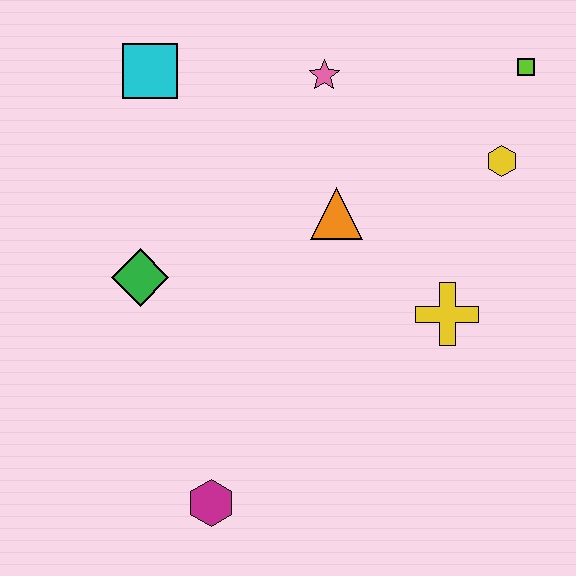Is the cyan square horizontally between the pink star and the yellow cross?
No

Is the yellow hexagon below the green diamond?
No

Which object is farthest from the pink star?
The magenta hexagon is farthest from the pink star.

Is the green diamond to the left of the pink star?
Yes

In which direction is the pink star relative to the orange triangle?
The pink star is above the orange triangle.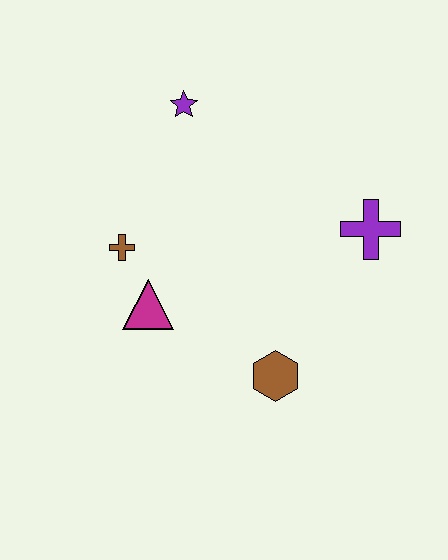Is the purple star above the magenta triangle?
Yes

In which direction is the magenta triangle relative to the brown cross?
The magenta triangle is below the brown cross.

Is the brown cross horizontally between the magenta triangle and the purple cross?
No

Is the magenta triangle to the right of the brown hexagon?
No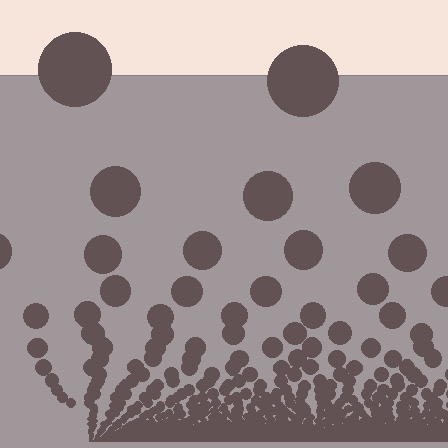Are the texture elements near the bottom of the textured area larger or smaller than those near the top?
Smaller. The gradient is inverted — elements near the bottom are smaller and denser.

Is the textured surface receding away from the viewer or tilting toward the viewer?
The surface appears to tilt toward the viewer. Texture elements get larger and sparser toward the top.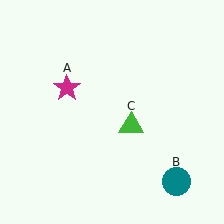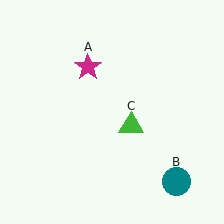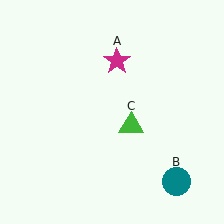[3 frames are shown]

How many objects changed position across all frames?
1 object changed position: magenta star (object A).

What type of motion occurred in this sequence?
The magenta star (object A) rotated clockwise around the center of the scene.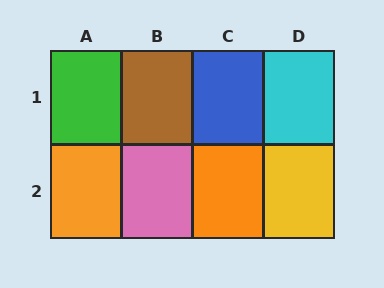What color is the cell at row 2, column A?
Orange.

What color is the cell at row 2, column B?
Pink.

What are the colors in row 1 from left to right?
Green, brown, blue, cyan.